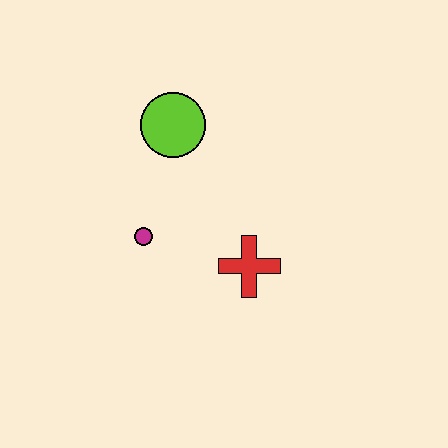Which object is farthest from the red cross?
The lime circle is farthest from the red cross.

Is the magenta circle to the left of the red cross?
Yes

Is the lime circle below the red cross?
No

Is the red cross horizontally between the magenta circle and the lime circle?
No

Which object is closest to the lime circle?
The magenta circle is closest to the lime circle.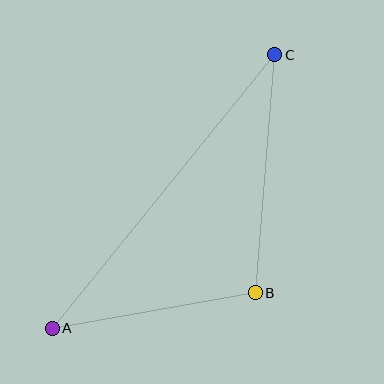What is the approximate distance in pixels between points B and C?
The distance between B and C is approximately 239 pixels.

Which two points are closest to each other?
Points A and B are closest to each other.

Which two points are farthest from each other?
Points A and C are farthest from each other.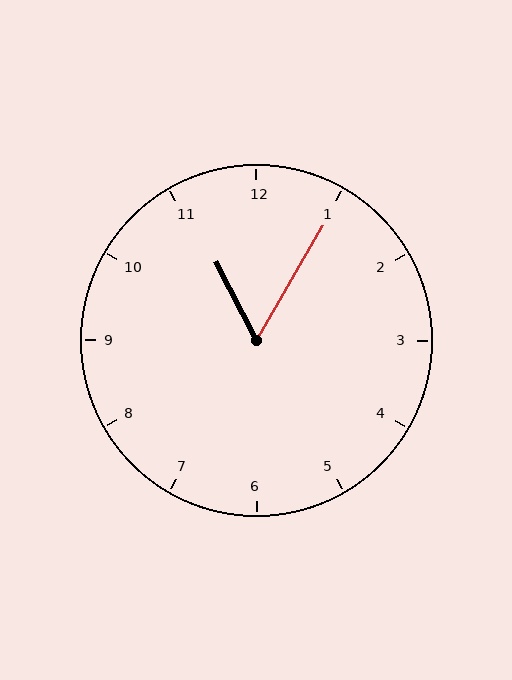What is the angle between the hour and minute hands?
Approximately 58 degrees.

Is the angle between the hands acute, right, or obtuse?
It is acute.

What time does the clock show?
11:05.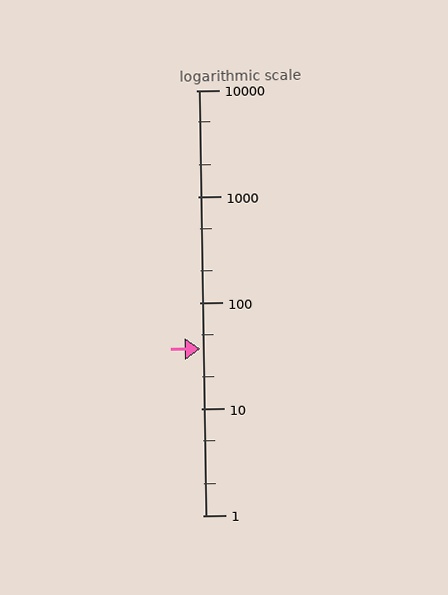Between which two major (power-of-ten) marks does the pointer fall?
The pointer is between 10 and 100.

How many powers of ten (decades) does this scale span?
The scale spans 4 decades, from 1 to 10000.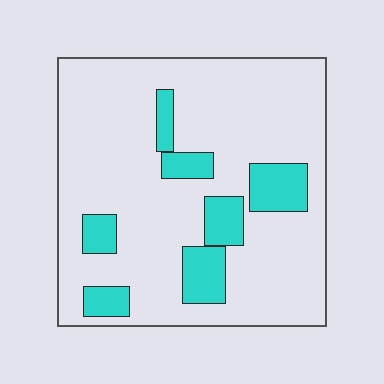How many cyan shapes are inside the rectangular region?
7.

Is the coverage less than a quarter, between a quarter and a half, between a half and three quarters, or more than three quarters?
Less than a quarter.